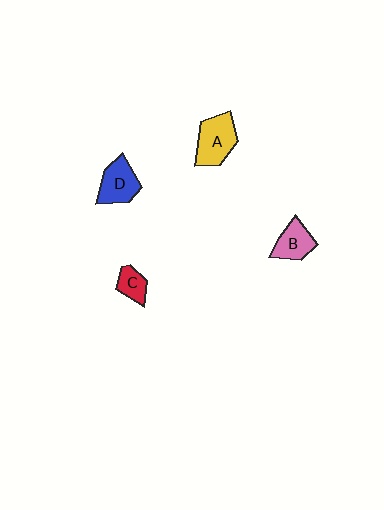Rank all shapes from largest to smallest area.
From largest to smallest: A (yellow), D (blue), B (pink), C (red).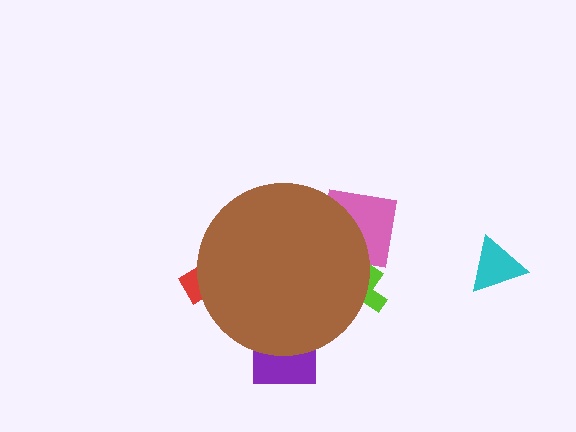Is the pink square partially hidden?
Yes, the pink square is partially hidden behind the brown circle.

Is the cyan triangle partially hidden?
No, the cyan triangle is fully visible.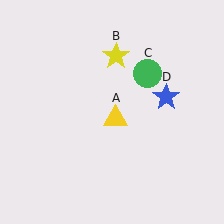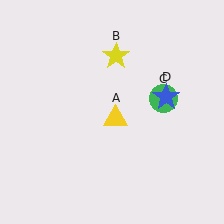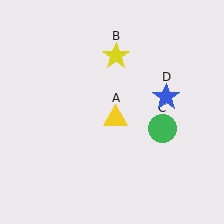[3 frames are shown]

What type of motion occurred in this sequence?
The green circle (object C) rotated clockwise around the center of the scene.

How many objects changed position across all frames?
1 object changed position: green circle (object C).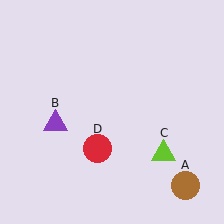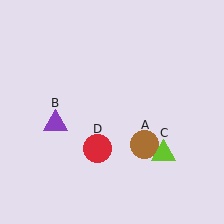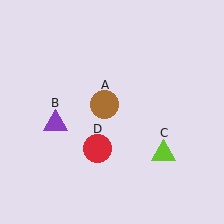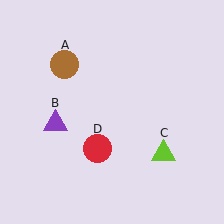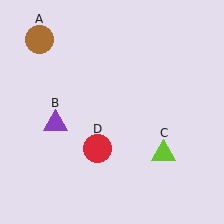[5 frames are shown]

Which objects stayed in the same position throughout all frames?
Purple triangle (object B) and lime triangle (object C) and red circle (object D) remained stationary.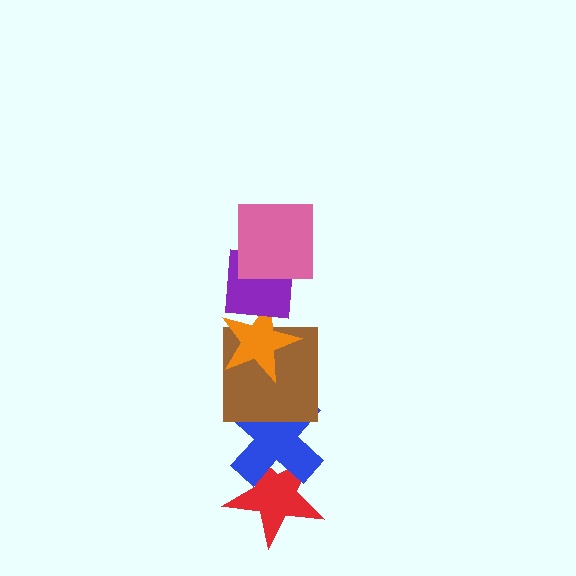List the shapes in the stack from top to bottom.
From top to bottom: the pink square, the purple square, the orange star, the brown square, the blue cross, the red star.